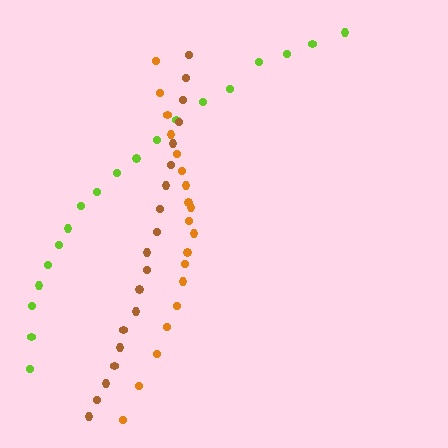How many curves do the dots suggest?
There are 3 distinct paths.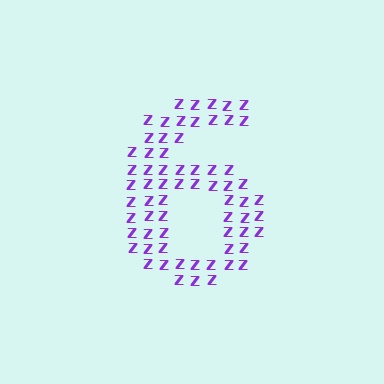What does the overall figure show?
The overall figure shows the digit 6.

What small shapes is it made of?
It is made of small letter Z's.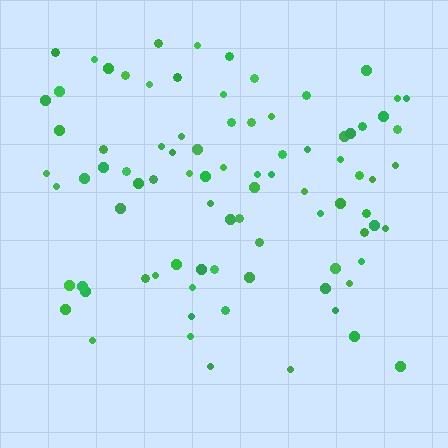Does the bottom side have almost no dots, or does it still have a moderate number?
Still a moderate number, just noticeably fewer than the top.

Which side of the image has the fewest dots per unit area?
The bottom.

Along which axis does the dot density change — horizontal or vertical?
Vertical.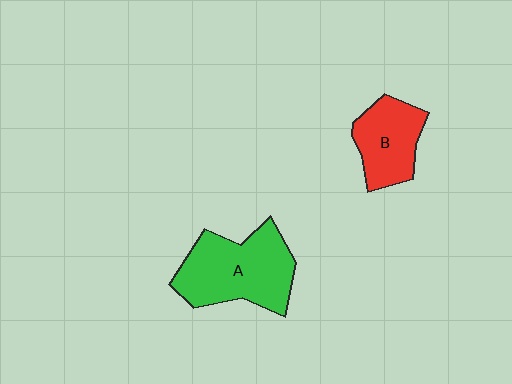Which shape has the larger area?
Shape A (green).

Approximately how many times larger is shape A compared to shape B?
Approximately 1.6 times.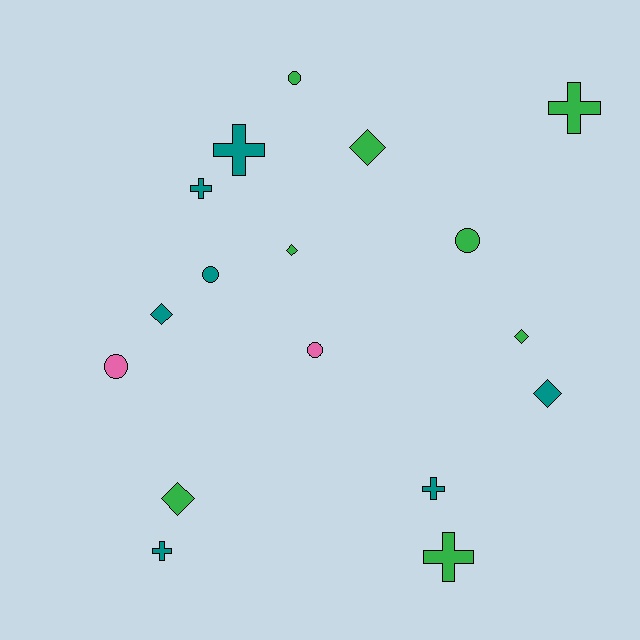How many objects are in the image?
There are 17 objects.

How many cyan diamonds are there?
There are no cyan diamonds.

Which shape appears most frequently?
Diamond, with 6 objects.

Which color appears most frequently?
Green, with 8 objects.